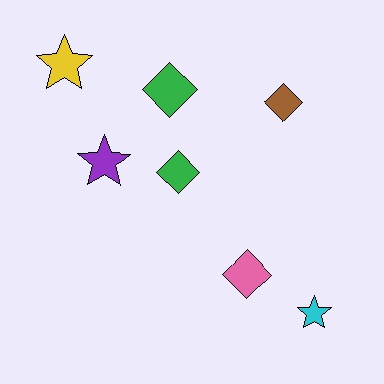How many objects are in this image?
There are 7 objects.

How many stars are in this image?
There are 3 stars.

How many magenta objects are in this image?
There are no magenta objects.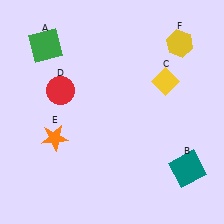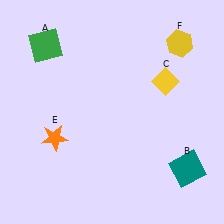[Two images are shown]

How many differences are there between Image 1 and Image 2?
There is 1 difference between the two images.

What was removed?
The red circle (D) was removed in Image 2.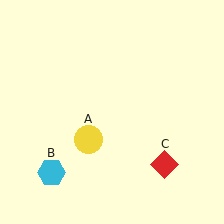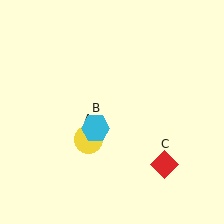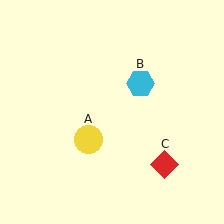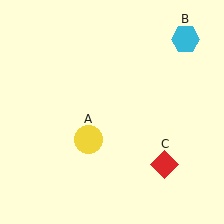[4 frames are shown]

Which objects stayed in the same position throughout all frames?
Yellow circle (object A) and red diamond (object C) remained stationary.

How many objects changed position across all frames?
1 object changed position: cyan hexagon (object B).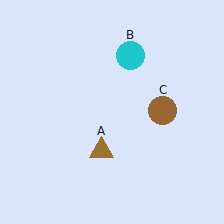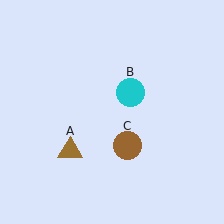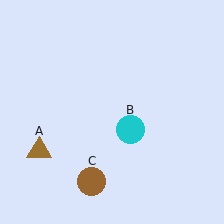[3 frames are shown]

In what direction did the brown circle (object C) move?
The brown circle (object C) moved down and to the left.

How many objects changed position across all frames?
3 objects changed position: brown triangle (object A), cyan circle (object B), brown circle (object C).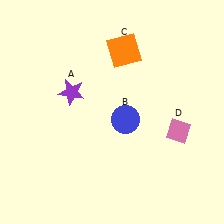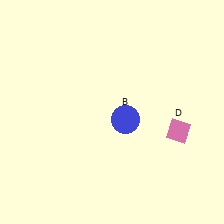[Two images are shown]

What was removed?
The orange square (C), the purple star (A) were removed in Image 2.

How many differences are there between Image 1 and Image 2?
There are 2 differences between the two images.